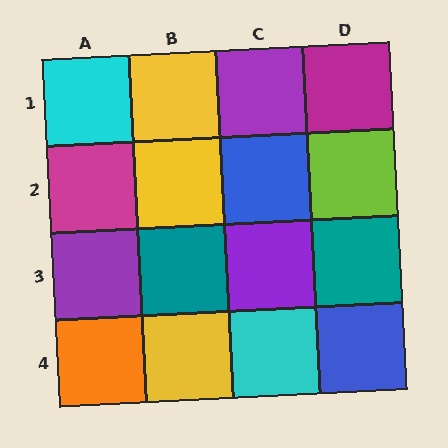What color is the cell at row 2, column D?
Lime.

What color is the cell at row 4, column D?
Blue.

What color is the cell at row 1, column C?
Purple.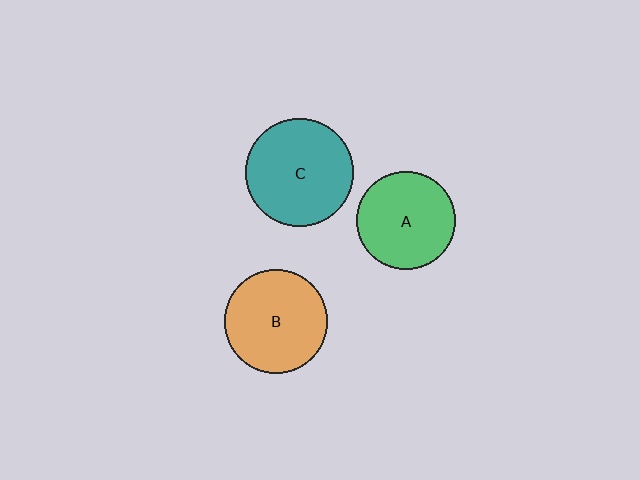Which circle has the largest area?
Circle C (teal).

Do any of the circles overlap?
No, none of the circles overlap.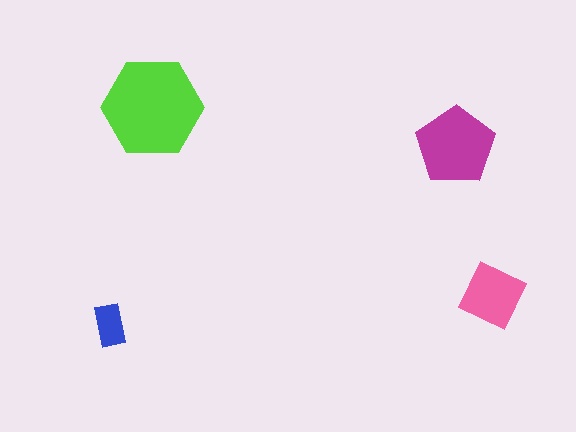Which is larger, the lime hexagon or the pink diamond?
The lime hexagon.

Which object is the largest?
The lime hexagon.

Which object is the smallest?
The blue rectangle.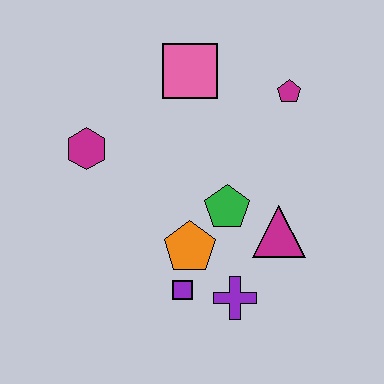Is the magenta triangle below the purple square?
No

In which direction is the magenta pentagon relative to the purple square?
The magenta pentagon is above the purple square.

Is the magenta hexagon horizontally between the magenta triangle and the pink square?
No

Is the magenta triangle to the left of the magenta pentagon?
Yes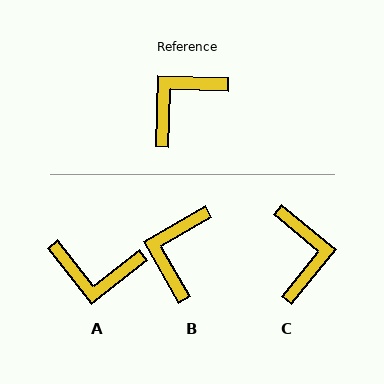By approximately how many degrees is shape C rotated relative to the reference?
Approximately 128 degrees clockwise.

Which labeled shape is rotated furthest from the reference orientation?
A, about 130 degrees away.